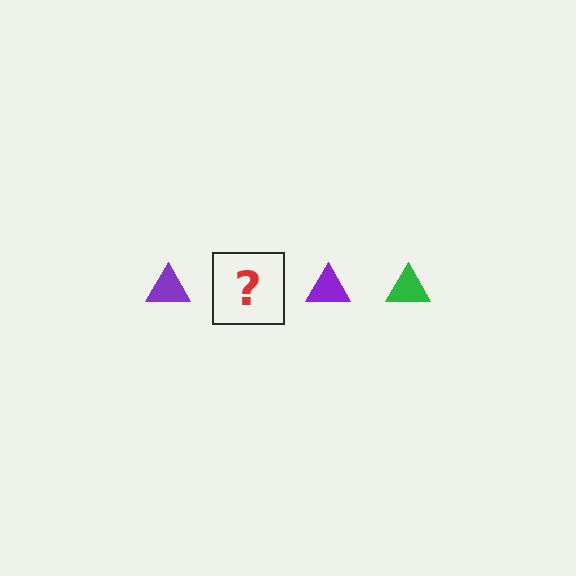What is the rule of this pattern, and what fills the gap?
The rule is that the pattern cycles through purple, green triangles. The gap should be filled with a green triangle.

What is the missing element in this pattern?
The missing element is a green triangle.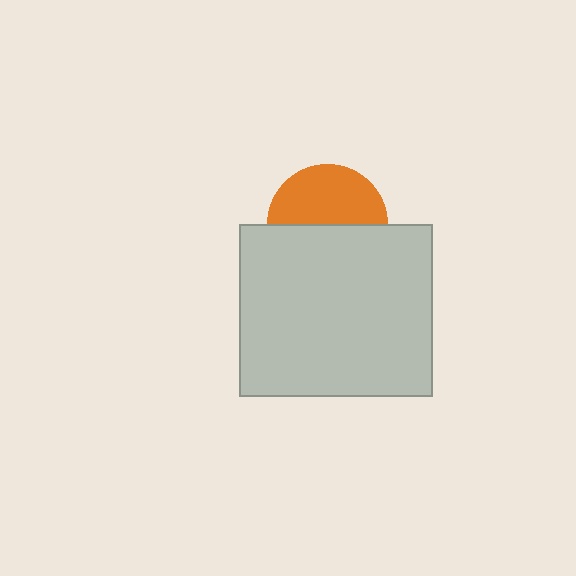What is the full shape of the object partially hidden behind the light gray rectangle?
The partially hidden object is an orange circle.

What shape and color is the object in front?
The object in front is a light gray rectangle.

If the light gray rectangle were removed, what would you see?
You would see the complete orange circle.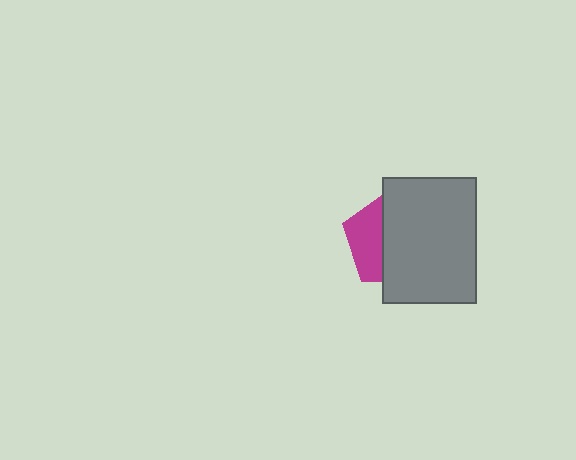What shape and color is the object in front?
The object in front is a gray rectangle.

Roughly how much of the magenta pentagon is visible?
A small part of it is visible (roughly 36%).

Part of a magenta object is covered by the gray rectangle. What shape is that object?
It is a pentagon.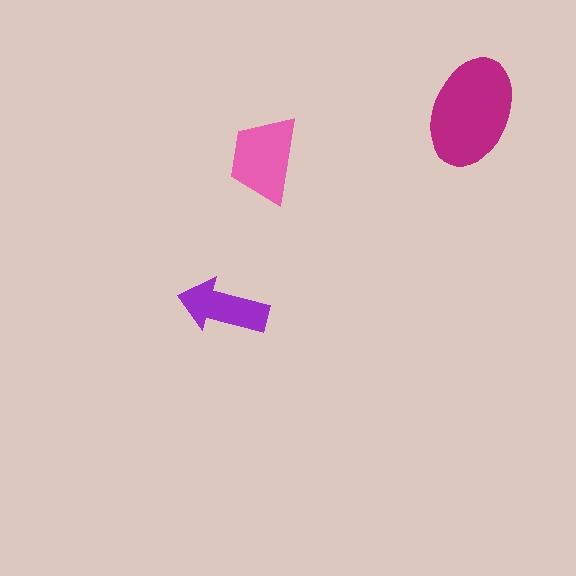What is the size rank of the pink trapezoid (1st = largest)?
2nd.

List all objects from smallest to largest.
The purple arrow, the pink trapezoid, the magenta ellipse.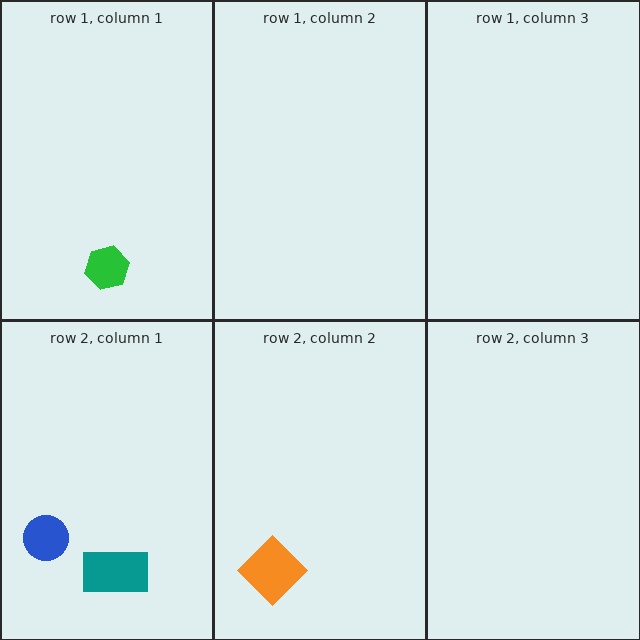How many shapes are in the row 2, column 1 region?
2.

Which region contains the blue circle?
The row 2, column 1 region.